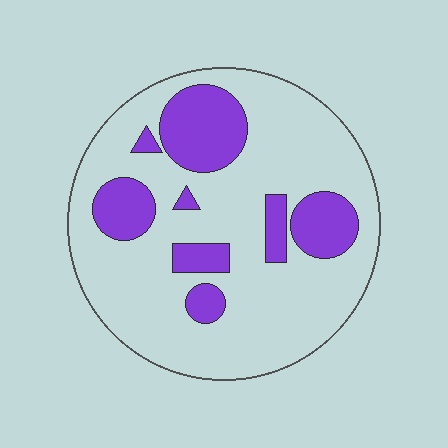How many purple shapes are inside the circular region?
8.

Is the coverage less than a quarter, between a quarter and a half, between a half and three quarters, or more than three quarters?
Less than a quarter.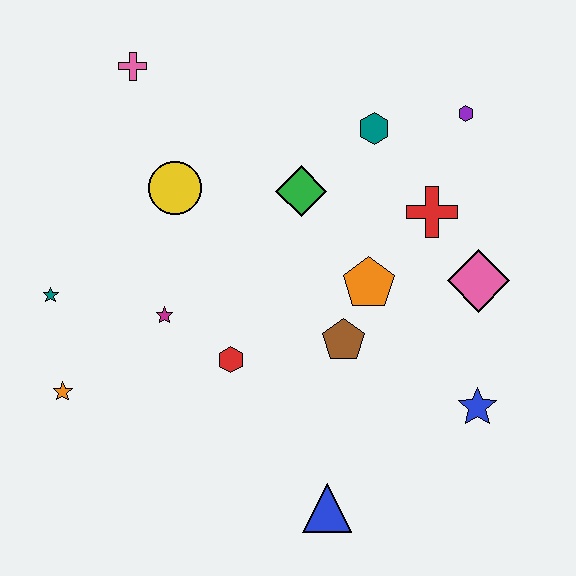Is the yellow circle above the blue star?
Yes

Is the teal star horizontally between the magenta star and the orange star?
No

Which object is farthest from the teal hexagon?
The orange star is farthest from the teal hexagon.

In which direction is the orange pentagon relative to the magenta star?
The orange pentagon is to the right of the magenta star.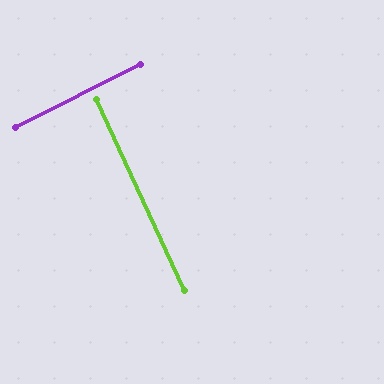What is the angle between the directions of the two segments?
Approximately 88 degrees.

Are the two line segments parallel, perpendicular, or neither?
Perpendicular — they meet at approximately 88°.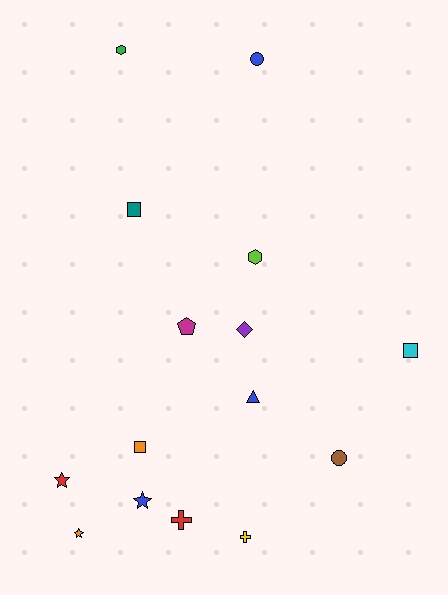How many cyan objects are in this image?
There is 1 cyan object.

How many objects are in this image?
There are 15 objects.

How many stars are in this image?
There are 3 stars.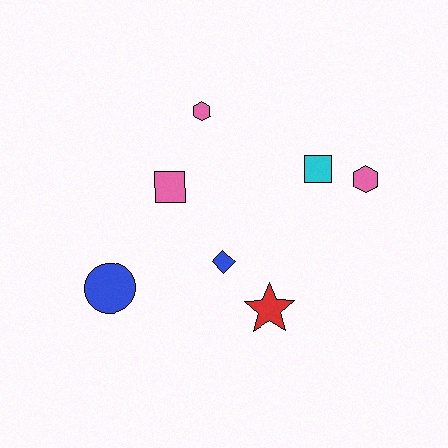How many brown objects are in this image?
There are no brown objects.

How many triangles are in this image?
There are no triangles.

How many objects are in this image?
There are 7 objects.